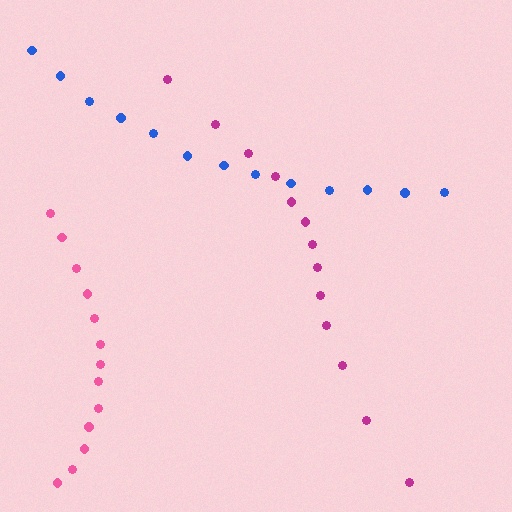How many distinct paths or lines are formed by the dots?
There are 3 distinct paths.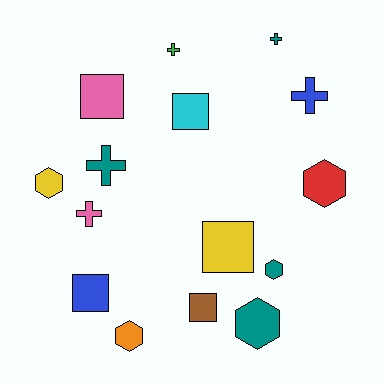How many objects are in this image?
There are 15 objects.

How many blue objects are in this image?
There are 2 blue objects.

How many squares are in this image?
There are 5 squares.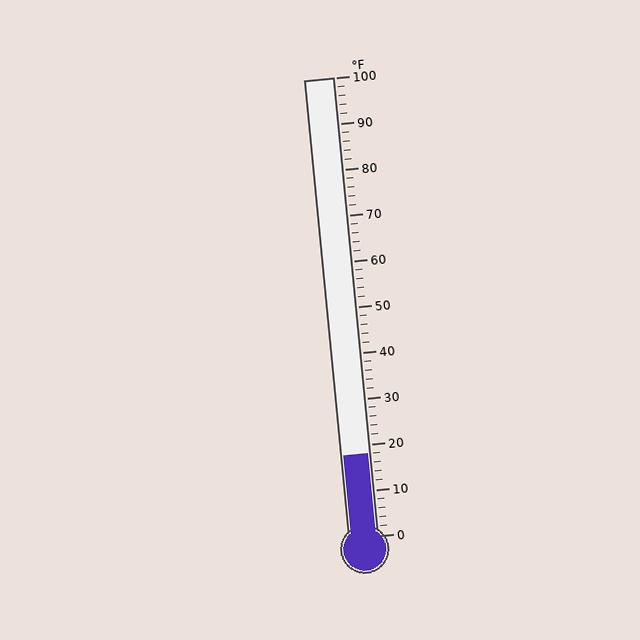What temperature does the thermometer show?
The thermometer shows approximately 18°F.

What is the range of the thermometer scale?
The thermometer scale ranges from 0°F to 100°F.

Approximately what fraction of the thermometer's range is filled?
The thermometer is filled to approximately 20% of its range.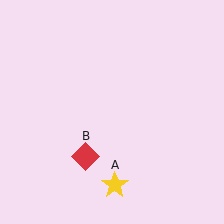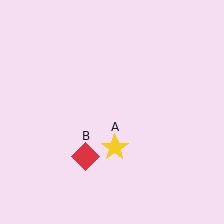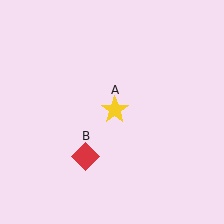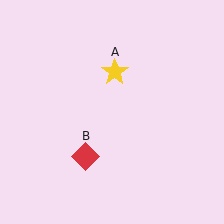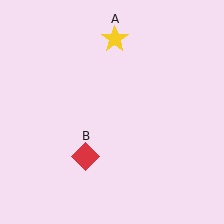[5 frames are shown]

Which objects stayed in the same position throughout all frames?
Red diamond (object B) remained stationary.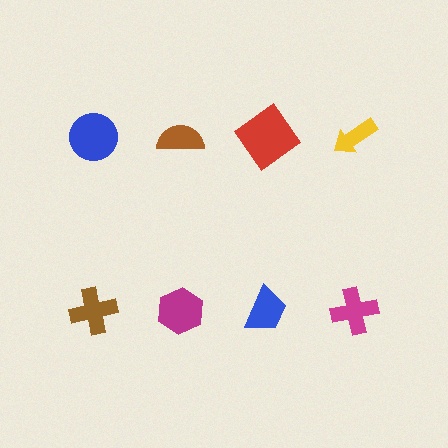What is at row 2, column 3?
A blue trapezoid.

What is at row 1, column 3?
A red diamond.